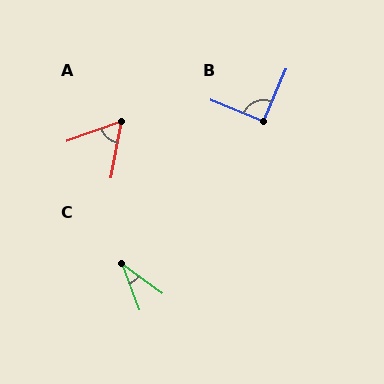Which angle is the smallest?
C, at approximately 33 degrees.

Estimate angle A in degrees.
Approximately 60 degrees.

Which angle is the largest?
B, at approximately 91 degrees.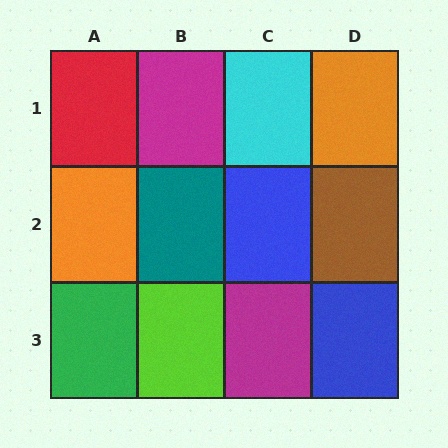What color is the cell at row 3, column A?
Green.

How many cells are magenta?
2 cells are magenta.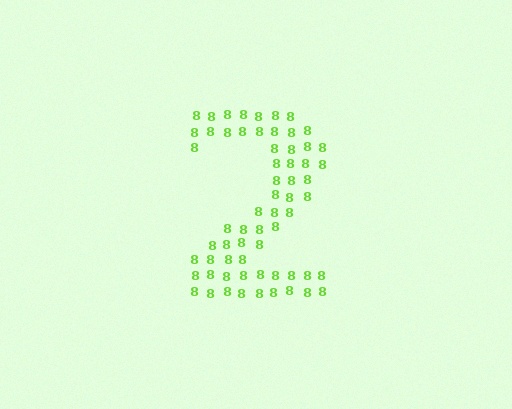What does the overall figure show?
The overall figure shows the digit 2.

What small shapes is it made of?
It is made of small digit 8's.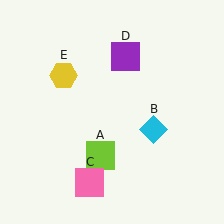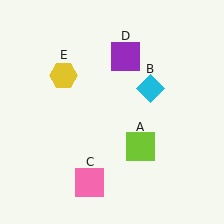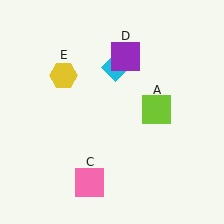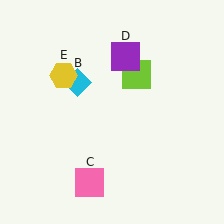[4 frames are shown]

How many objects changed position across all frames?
2 objects changed position: lime square (object A), cyan diamond (object B).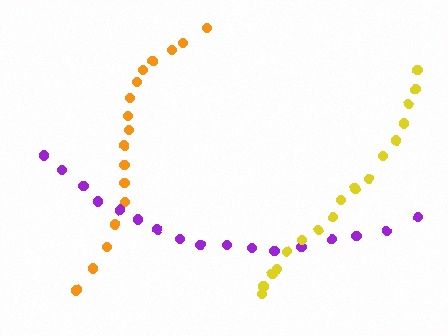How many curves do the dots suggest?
There are 3 distinct paths.